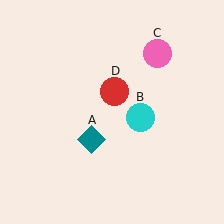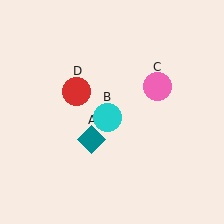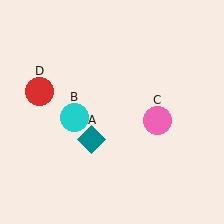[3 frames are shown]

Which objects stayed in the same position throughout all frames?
Teal diamond (object A) remained stationary.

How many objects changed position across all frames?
3 objects changed position: cyan circle (object B), pink circle (object C), red circle (object D).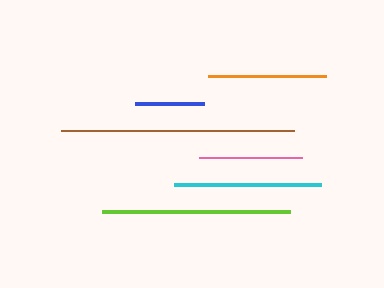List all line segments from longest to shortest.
From longest to shortest: brown, lime, cyan, orange, pink, blue.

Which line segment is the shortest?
The blue line is the shortest at approximately 69 pixels.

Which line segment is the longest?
The brown line is the longest at approximately 234 pixels.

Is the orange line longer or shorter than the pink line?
The orange line is longer than the pink line.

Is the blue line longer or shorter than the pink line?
The pink line is longer than the blue line.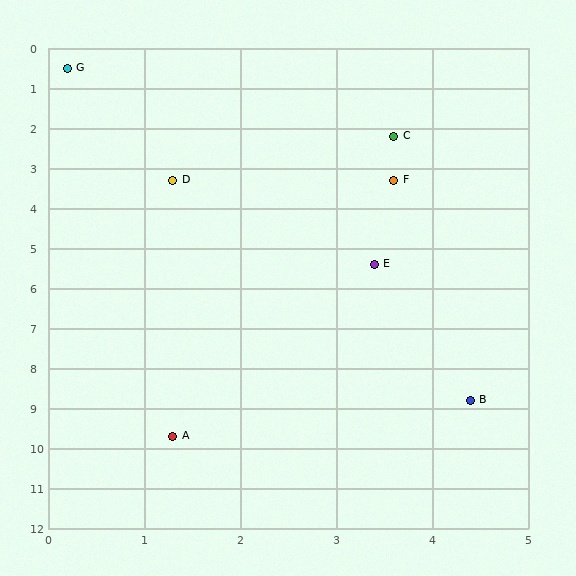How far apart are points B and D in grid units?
Points B and D are about 6.3 grid units apart.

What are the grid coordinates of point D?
Point D is at approximately (1.3, 3.3).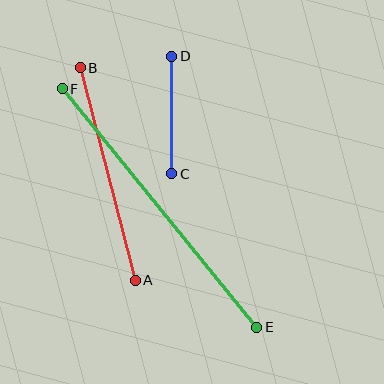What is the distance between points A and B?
The distance is approximately 220 pixels.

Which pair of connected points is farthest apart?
Points E and F are farthest apart.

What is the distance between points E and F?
The distance is approximately 308 pixels.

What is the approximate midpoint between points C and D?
The midpoint is at approximately (172, 115) pixels.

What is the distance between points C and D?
The distance is approximately 117 pixels.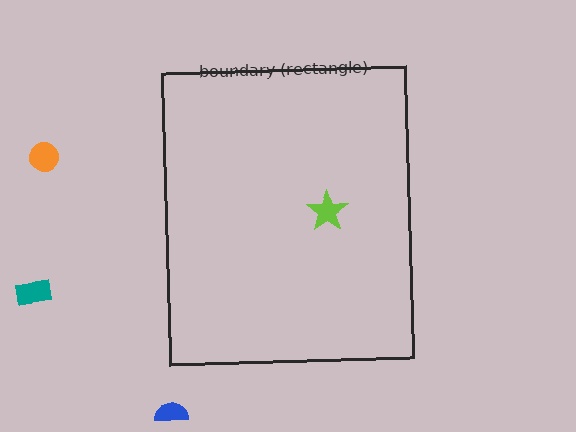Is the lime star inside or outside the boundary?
Inside.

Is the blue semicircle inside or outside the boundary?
Outside.